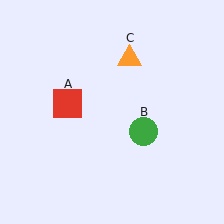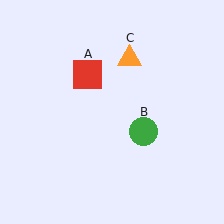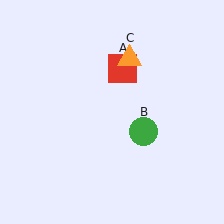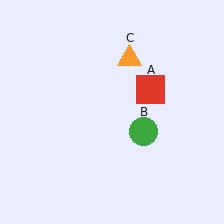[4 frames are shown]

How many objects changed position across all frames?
1 object changed position: red square (object A).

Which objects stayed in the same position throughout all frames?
Green circle (object B) and orange triangle (object C) remained stationary.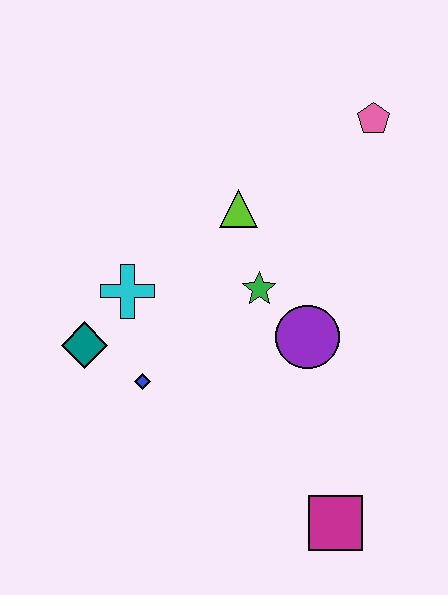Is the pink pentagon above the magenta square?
Yes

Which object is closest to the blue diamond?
The teal diamond is closest to the blue diamond.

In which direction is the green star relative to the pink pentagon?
The green star is below the pink pentagon.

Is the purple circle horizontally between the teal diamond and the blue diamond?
No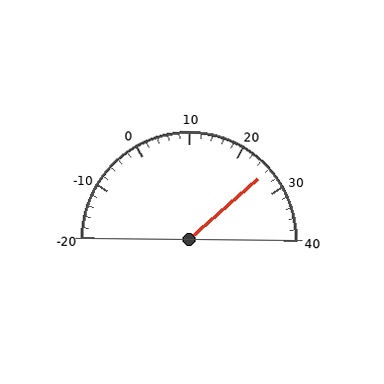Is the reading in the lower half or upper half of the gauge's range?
The reading is in the upper half of the range (-20 to 40).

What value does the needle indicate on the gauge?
The needle indicates approximately 26.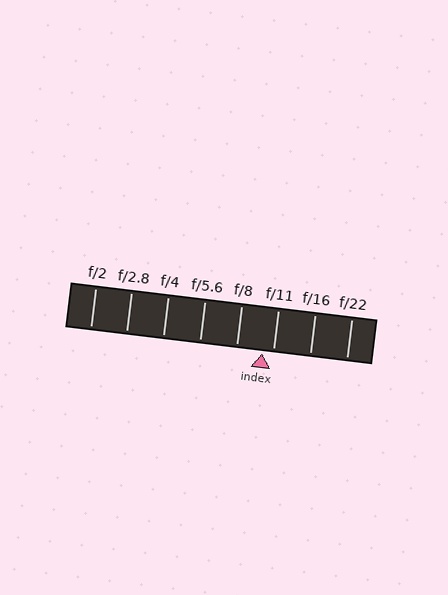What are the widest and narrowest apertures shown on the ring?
The widest aperture shown is f/2 and the narrowest is f/22.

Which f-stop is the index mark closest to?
The index mark is closest to f/11.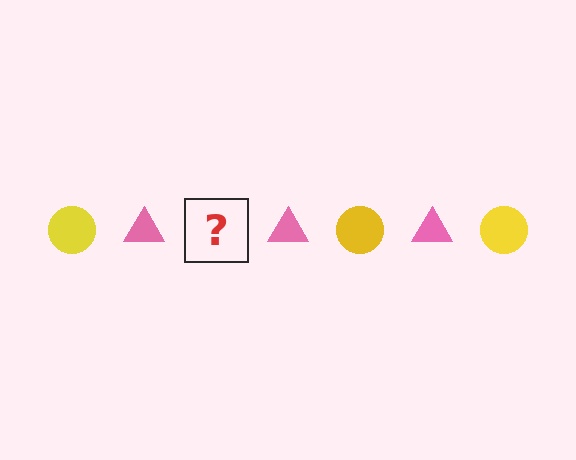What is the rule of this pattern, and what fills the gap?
The rule is that the pattern alternates between yellow circle and pink triangle. The gap should be filled with a yellow circle.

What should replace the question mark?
The question mark should be replaced with a yellow circle.